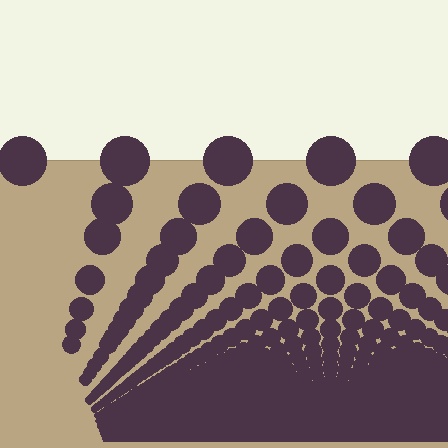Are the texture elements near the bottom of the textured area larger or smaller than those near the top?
Smaller. The gradient is inverted — elements near the bottom are smaller and denser.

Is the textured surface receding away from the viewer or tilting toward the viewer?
The surface appears to tilt toward the viewer. Texture elements get larger and sparser toward the top.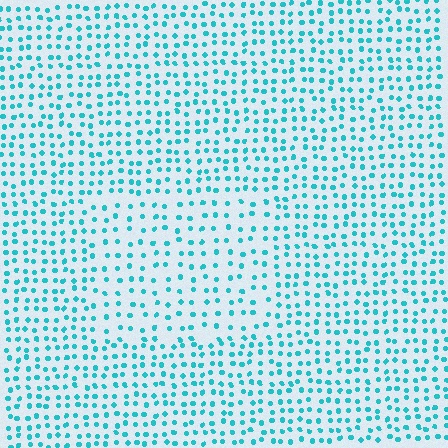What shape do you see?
I see a rectangle.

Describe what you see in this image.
The image contains small cyan elements arranged at two different densities. A rectangle-shaped region is visible where the elements are less densely packed than the surrounding area.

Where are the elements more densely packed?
The elements are more densely packed outside the rectangle boundary.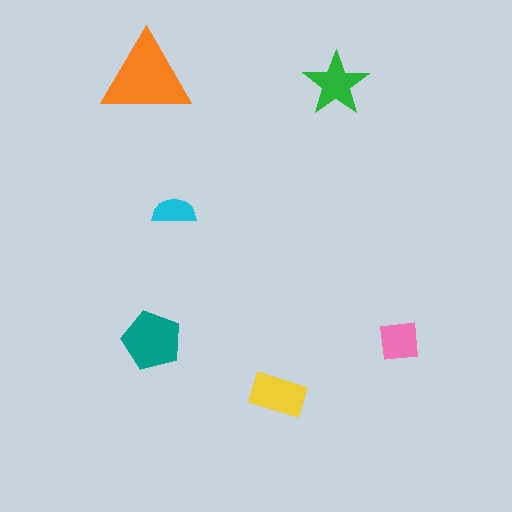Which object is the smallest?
The cyan semicircle.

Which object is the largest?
The orange triangle.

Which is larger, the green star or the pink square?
The green star.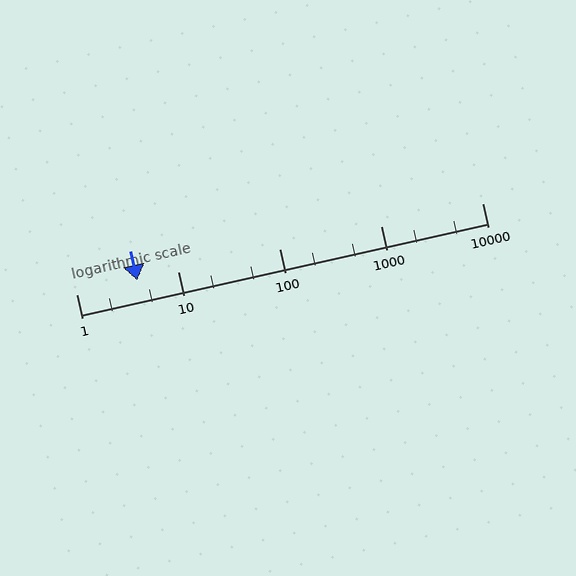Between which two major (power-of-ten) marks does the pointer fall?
The pointer is between 1 and 10.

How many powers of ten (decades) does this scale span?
The scale spans 4 decades, from 1 to 10000.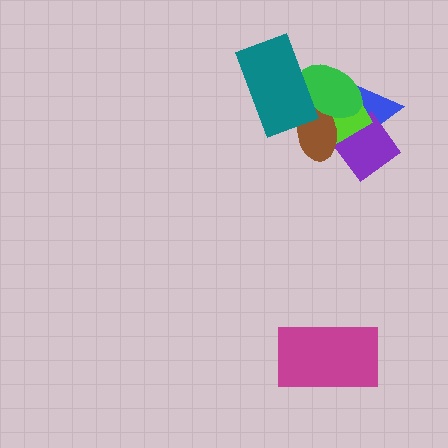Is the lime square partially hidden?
Yes, it is partially covered by another shape.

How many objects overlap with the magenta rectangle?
0 objects overlap with the magenta rectangle.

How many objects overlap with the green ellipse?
4 objects overlap with the green ellipse.